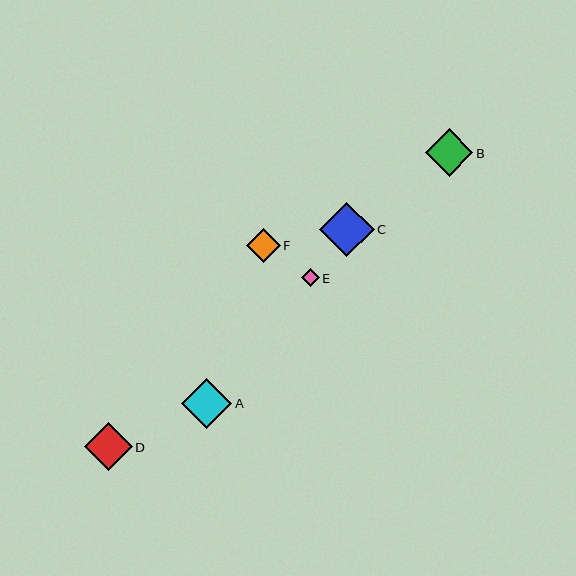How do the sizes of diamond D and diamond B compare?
Diamond D and diamond B are approximately the same size.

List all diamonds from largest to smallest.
From largest to smallest: C, A, D, B, F, E.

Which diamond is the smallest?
Diamond E is the smallest with a size of approximately 18 pixels.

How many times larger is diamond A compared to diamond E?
Diamond A is approximately 2.8 times the size of diamond E.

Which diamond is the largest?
Diamond C is the largest with a size of approximately 55 pixels.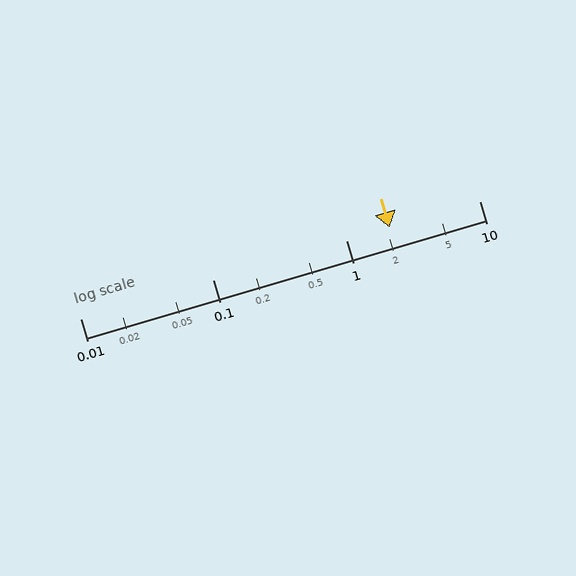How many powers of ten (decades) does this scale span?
The scale spans 3 decades, from 0.01 to 10.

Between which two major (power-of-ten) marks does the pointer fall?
The pointer is between 1 and 10.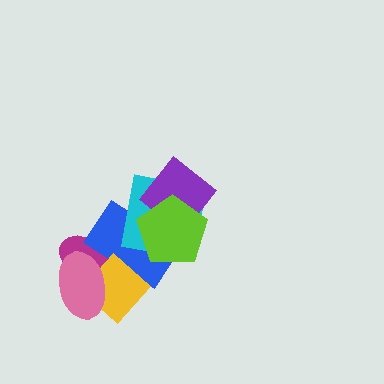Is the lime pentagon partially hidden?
No, no other shape covers it.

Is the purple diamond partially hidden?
Yes, it is partially covered by another shape.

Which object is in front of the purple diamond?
The lime pentagon is in front of the purple diamond.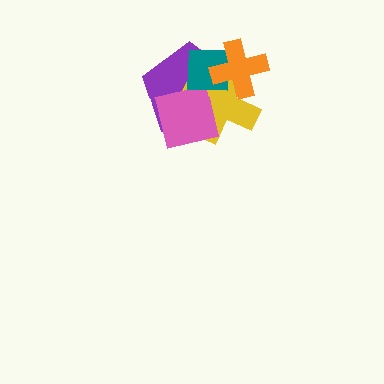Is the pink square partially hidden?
No, no other shape covers it.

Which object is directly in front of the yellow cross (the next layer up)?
The pink square is directly in front of the yellow cross.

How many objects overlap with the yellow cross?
4 objects overlap with the yellow cross.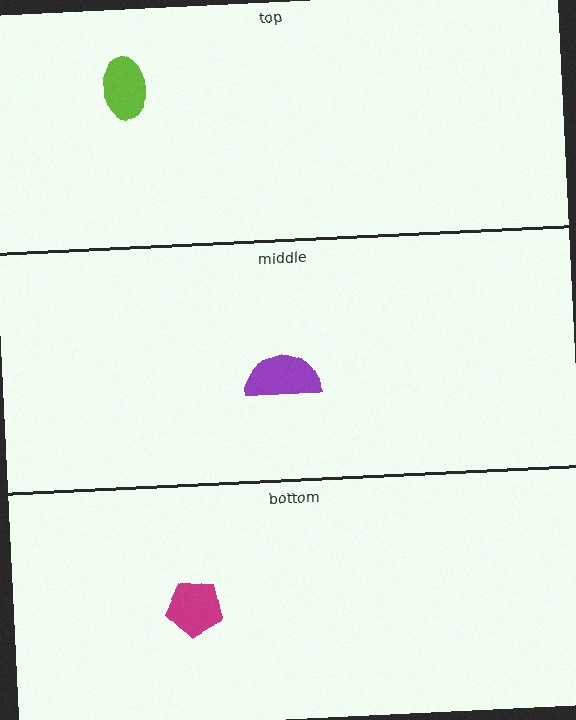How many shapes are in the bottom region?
1.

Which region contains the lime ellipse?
The top region.